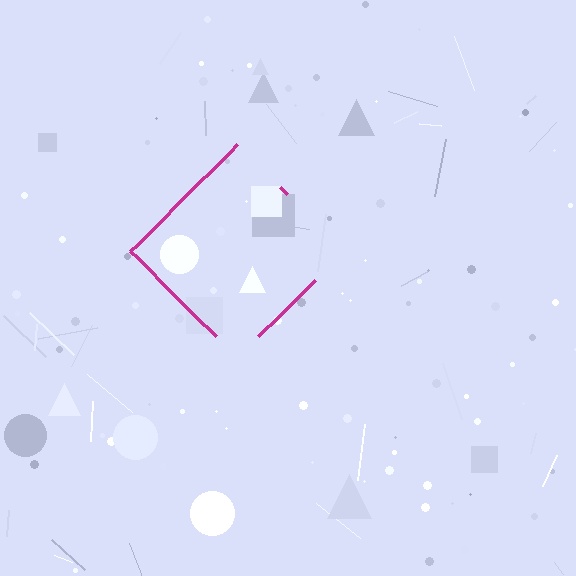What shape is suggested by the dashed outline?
The dashed outline suggests a diamond.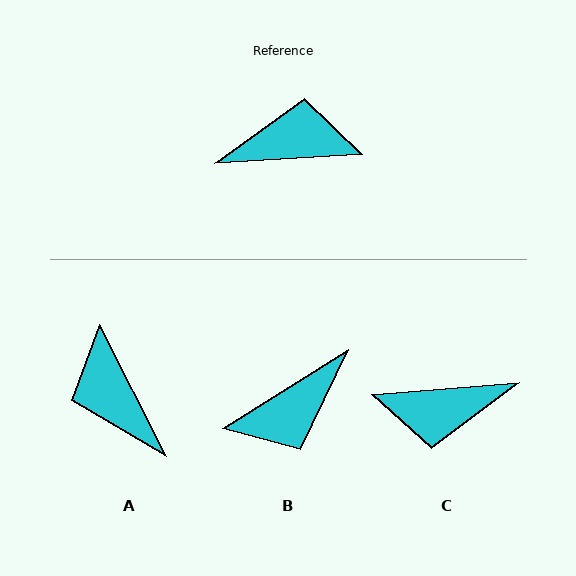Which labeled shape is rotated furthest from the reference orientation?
C, about 179 degrees away.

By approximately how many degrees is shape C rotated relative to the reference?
Approximately 179 degrees clockwise.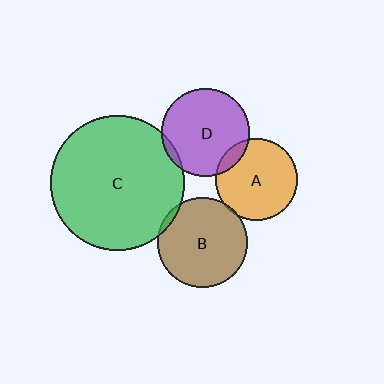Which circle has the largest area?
Circle C (green).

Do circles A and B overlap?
Yes.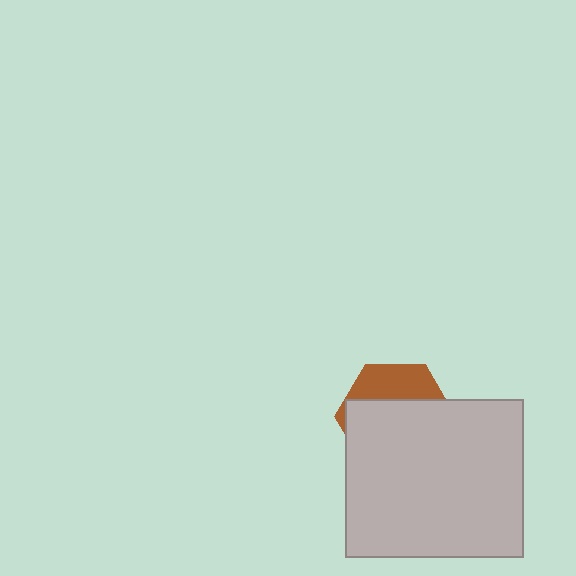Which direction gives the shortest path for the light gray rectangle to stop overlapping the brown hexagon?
Moving down gives the shortest separation.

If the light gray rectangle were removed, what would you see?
You would see the complete brown hexagon.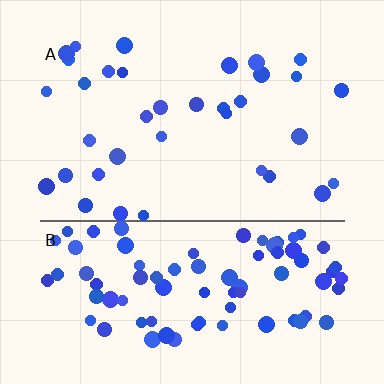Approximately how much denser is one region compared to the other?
Approximately 2.5× — region B over region A.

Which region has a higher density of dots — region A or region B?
B (the bottom).